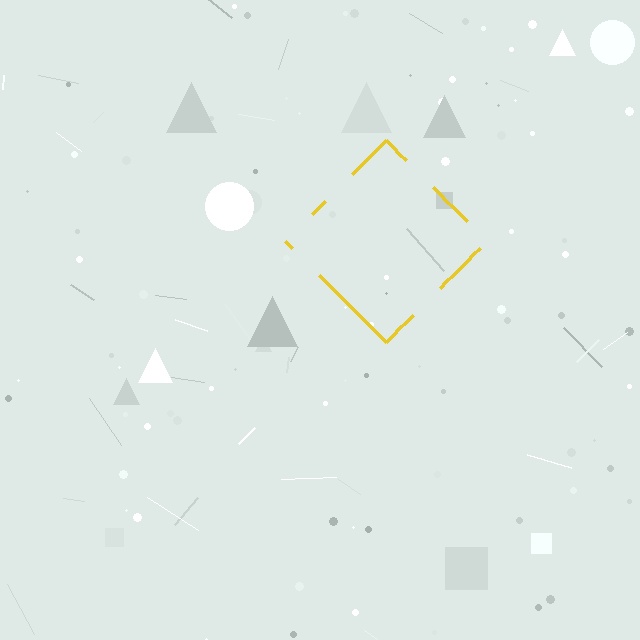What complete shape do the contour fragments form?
The contour fragments form a diamond.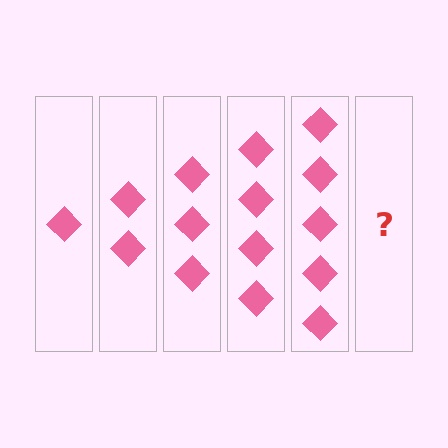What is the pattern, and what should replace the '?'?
The pattern is that each step adds one more diamond. The '?' should be 6 diamonds.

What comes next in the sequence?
The next element should be 6 diamonds.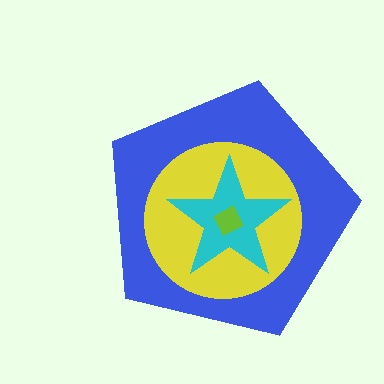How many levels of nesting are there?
4.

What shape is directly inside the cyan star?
The lime diamond.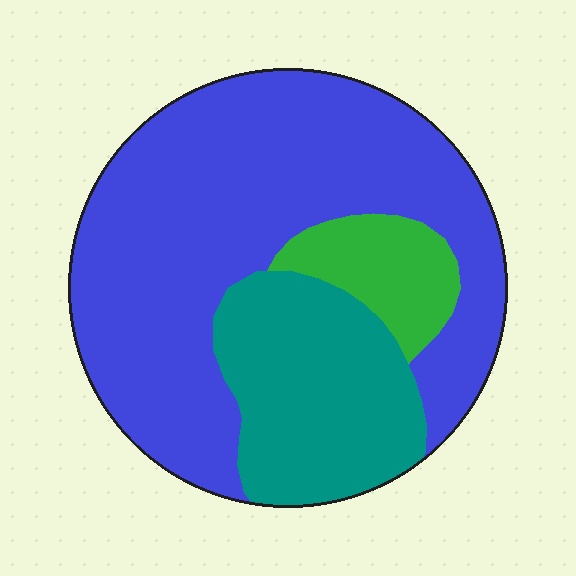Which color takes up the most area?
Blue, at roughly 65%.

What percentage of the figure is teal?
Teal covers about 25% of the figure.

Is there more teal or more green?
Teal.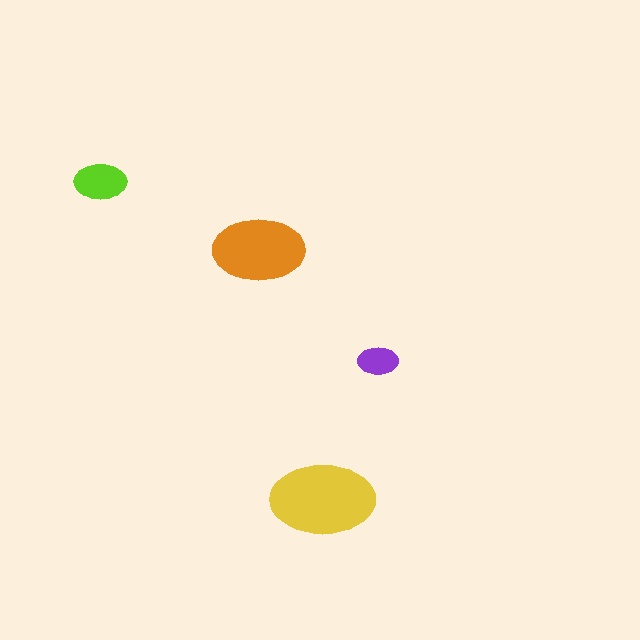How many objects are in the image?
There are 4 objects in the image.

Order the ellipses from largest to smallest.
the yellow one, the orange one, the lime one, the purple one.